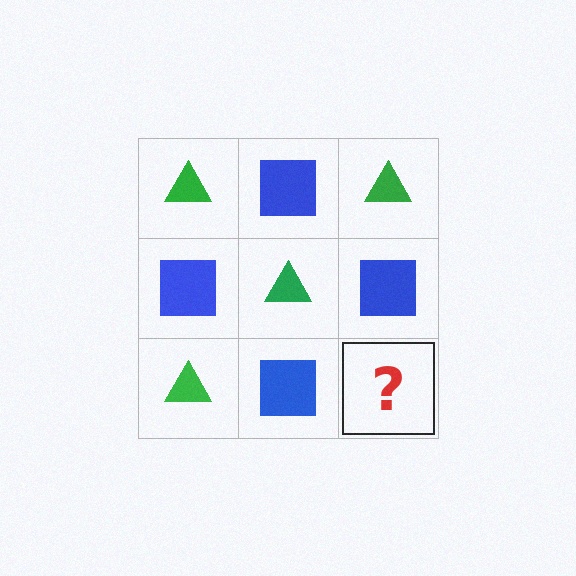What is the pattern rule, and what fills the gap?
The rule is that it alternates green triangle and blue square in a checkerboard pattern. The gap should be filled with a green triangle.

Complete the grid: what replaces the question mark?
The question mark should be replaced with a green triangle.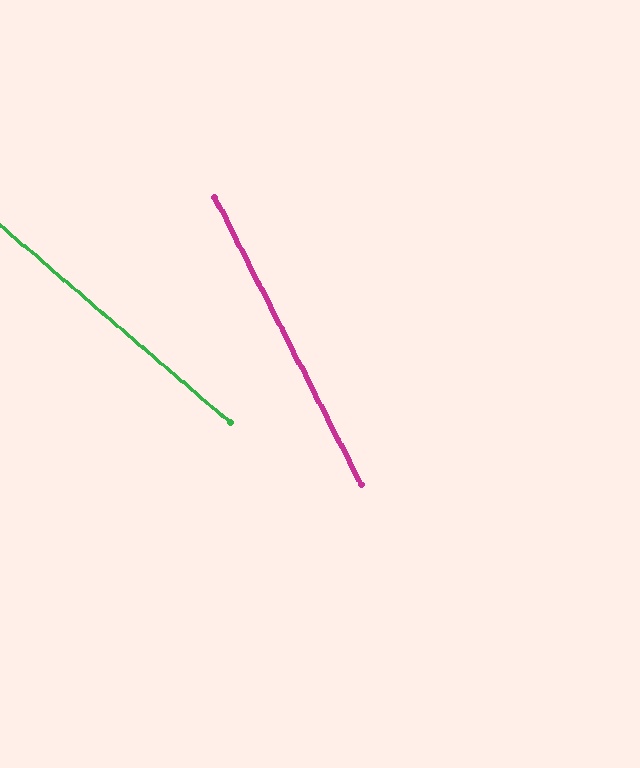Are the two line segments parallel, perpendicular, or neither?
Neither parallel nor perpendicular — they differ by about 22°.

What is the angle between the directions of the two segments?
Approximately 22 degrees.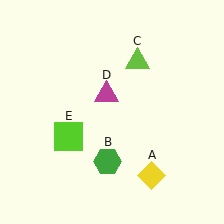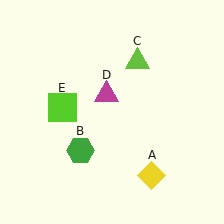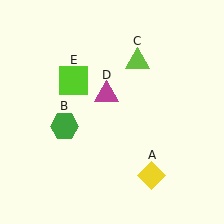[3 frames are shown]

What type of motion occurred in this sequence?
The green hexagon (object B), lime square (object E) rotated clockwise around the center of the scene.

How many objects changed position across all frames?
2 objects changed position: green hexagon (object B), lime square (object E).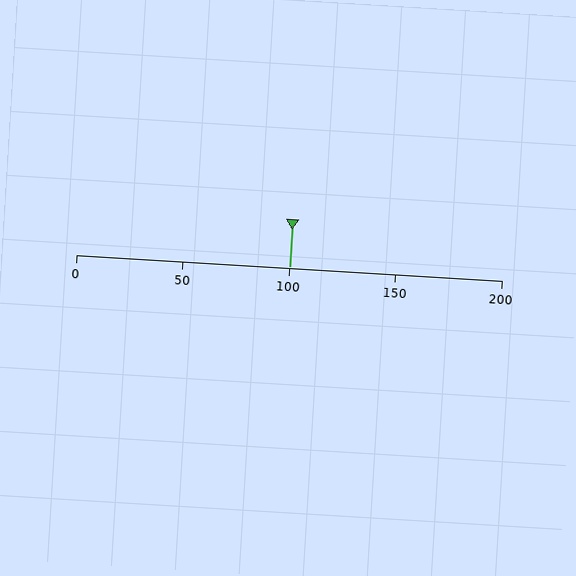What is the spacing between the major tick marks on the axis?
The major ticks are spaced 50 apart.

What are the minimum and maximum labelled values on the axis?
The axis runs from 0 to 200.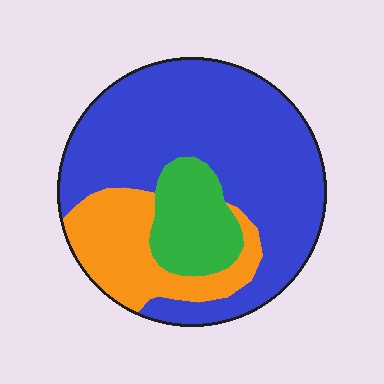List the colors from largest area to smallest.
From largest to smallest: blue, orange, green.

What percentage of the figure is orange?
Orange covers around 20% of the figure.